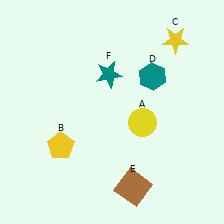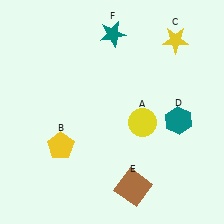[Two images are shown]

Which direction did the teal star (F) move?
The teal star (F) moved up.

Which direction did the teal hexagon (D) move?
The teal hexagon (D) moved down.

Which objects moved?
The objects that moved are: the teal hexagon (D), the teal star (F).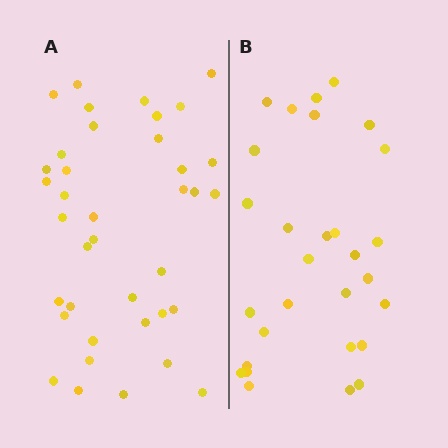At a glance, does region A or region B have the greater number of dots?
Region A (the left region) has more dots.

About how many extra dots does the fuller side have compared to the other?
Region A has roughly 8 or so more dots than region B.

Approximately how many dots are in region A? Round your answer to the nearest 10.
About 40 dots. (The exact count is 38, which rounds to 40.)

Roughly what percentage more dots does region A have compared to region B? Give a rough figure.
About 30% more.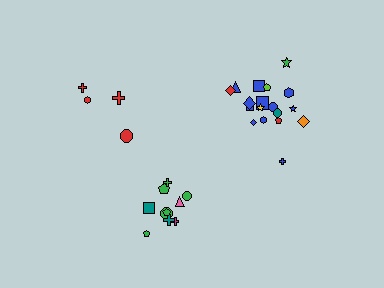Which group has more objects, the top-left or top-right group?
The top-right group.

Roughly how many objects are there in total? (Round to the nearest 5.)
Roughly 35 objects in total.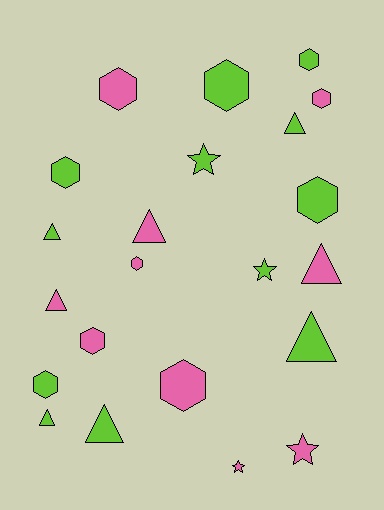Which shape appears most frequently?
Hexagon, with 10 objects.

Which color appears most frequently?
Lime, with 12 objects.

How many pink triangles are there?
There are 3 pink triangles.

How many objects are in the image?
There are 22 objects.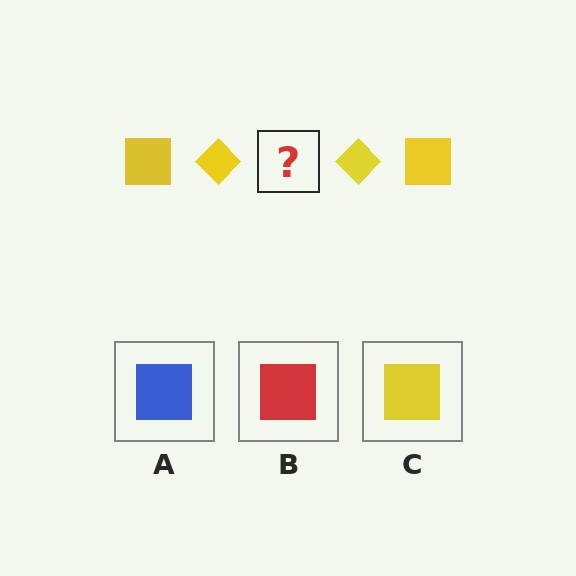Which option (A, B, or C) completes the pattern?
C.